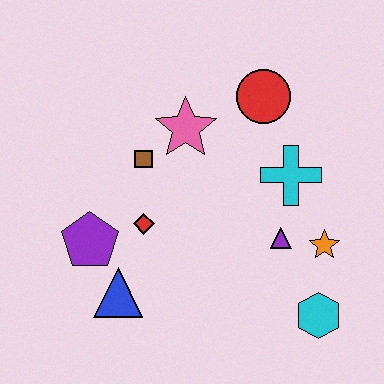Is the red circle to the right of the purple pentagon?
Yes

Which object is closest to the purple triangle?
The orange star is closest to the purple triangle.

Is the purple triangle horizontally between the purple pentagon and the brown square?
No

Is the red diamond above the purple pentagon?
Yes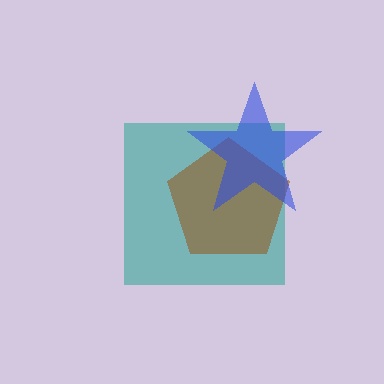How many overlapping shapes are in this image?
There are 3 overlapping shapes in the image.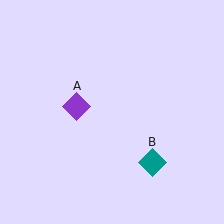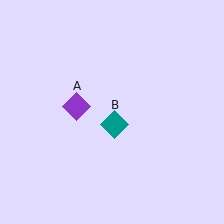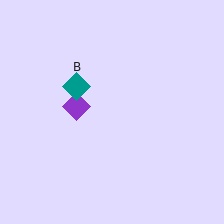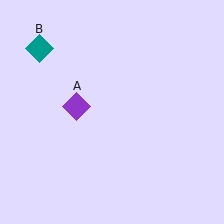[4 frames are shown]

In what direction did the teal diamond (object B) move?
The teal diamond (object B) moved up and to the left.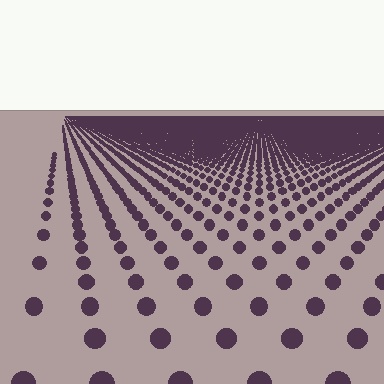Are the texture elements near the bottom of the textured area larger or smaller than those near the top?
Larger. Near the bottom, elements are closer to the viewer and appear at a bigger on-screen size.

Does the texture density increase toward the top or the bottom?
Density increases toward the top.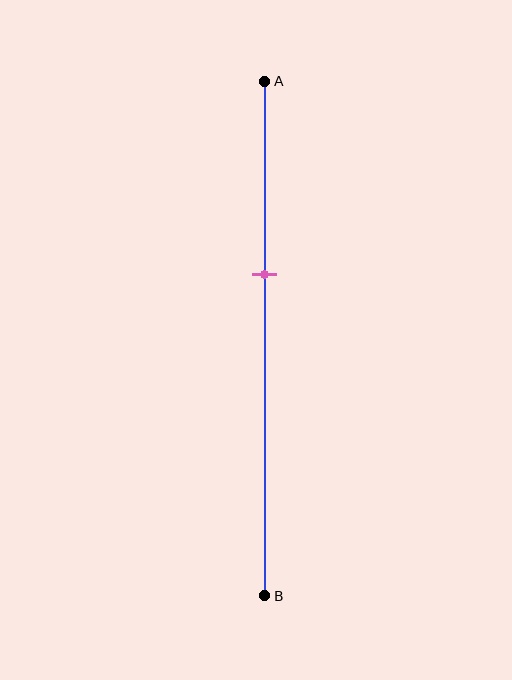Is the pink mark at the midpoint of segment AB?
No, the mark is at about 35% from A, not at the 50% midpoint.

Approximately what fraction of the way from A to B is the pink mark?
The pink mark is approximately 35% of the way from A to B.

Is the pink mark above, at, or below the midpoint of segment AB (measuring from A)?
The pink mark is above the midpoint of segment AB.